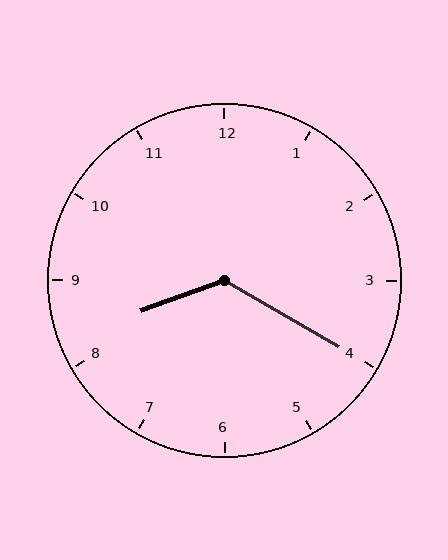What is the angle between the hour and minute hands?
Approximately 130 degrees.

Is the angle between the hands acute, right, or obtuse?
It is obtuse.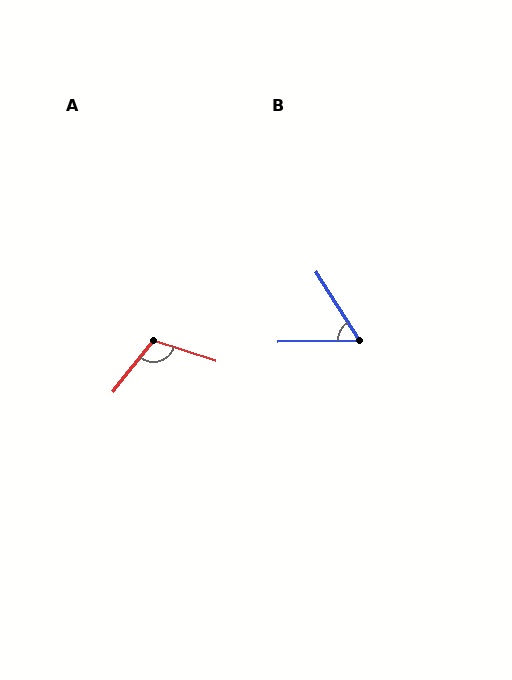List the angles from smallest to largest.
B (59°), A (110°).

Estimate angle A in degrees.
Approximately 110 degrees.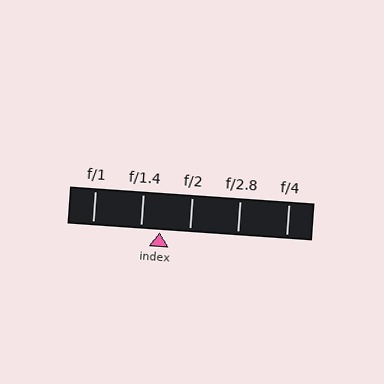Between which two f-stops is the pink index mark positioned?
The index mark is between f/1.4 and f/2.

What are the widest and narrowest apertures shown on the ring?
The widest aperture shown is f/1 and the narrowest is f/4.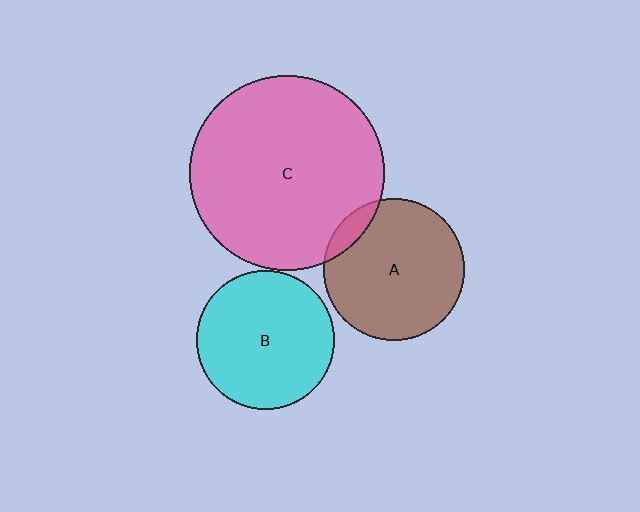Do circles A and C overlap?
Yes.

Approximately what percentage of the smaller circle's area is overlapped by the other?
Approximately 10%.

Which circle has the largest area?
Circle C (pink).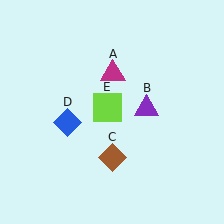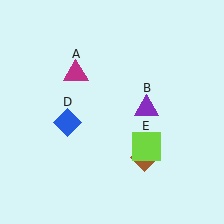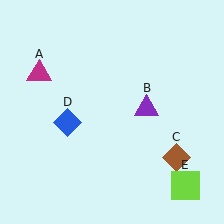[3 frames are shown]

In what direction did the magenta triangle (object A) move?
The magenta triangle (object A) moved left.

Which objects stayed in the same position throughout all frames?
Purple triangle (object B) and blue diamond (object D) remained stationary.